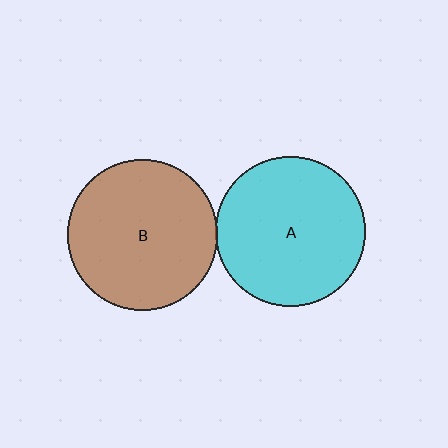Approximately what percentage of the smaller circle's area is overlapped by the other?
Approximately 5%.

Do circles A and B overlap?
Yes.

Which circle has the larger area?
Circle B (brown).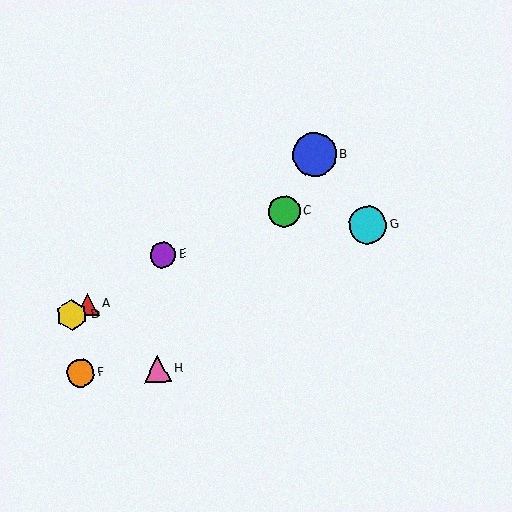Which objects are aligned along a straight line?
Objects A, B, D, E are aligned along a straight line.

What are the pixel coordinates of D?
Object D is at (72, 315).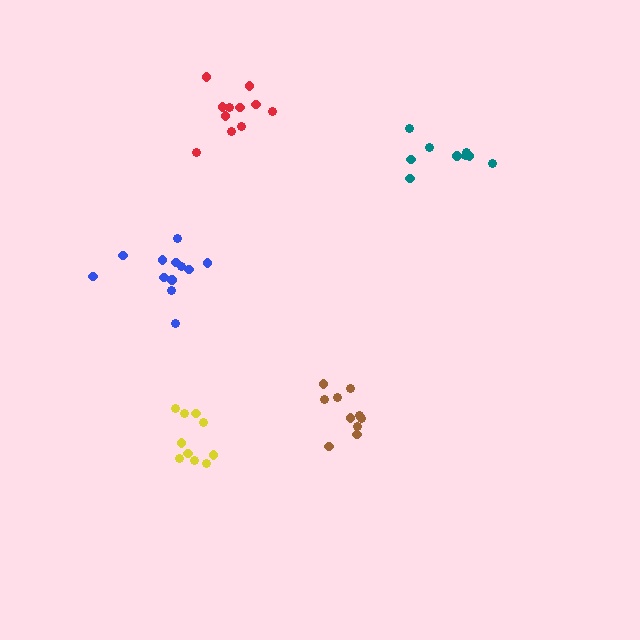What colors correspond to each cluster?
The clusters are colored: teal, brown, red, blue, yellow.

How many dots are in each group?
Group 1: 9 dots, Group 2: 10 dots, Group 3: 11 dots, Group 4: 12 dots, Group 5: 10 dots (52 total).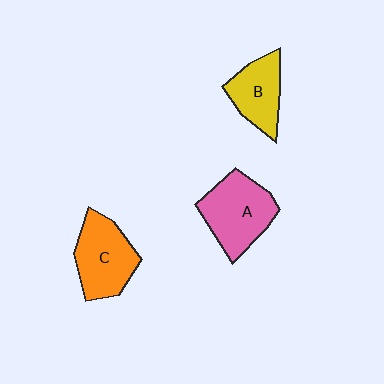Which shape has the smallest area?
Shape B (yellow).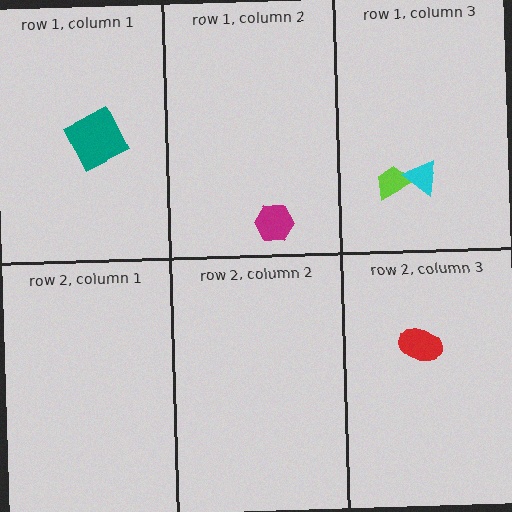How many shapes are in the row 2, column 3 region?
1.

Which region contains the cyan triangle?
The row 1, column 3 region.